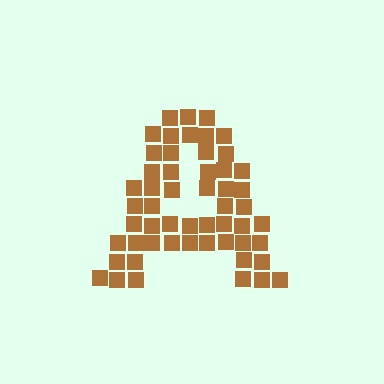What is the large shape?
The large shape is the letter A.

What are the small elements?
The small elements are squares.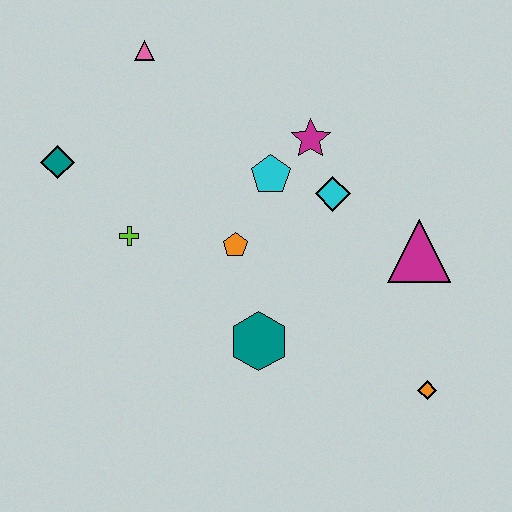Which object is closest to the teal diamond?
The lime cross is closest to the teal diamond.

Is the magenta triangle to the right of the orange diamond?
No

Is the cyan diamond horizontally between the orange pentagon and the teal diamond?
No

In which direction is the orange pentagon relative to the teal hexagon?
The orange pentagon is above the teal hexagon.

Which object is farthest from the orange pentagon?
The orange diamond is farthest from the orange pentagon.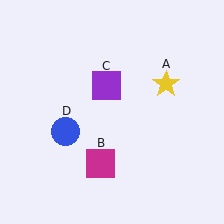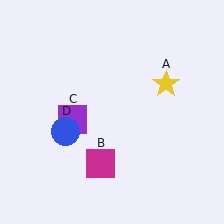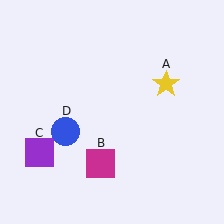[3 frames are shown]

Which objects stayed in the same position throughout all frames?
Yellow star (object A) and magenta square (object B) and blue circle (object D) remained stationary.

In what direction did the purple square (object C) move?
The purple square (object C) moved down and to the left.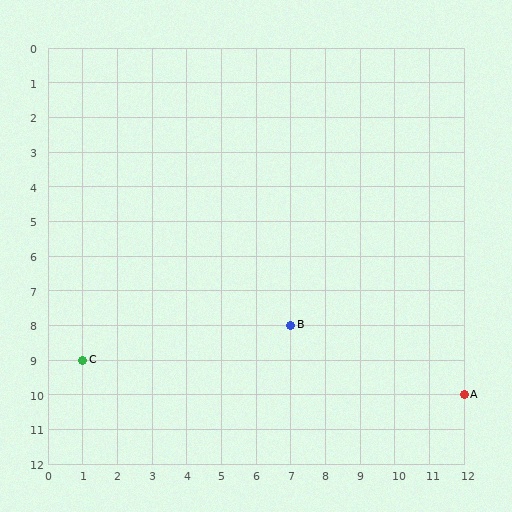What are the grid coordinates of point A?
Point A is at grid coordinates (12, 10).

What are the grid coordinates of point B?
Point B is at grid coordinates (7, 8).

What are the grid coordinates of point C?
Point C is at grid coordinates (1, 9).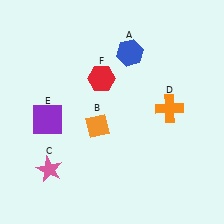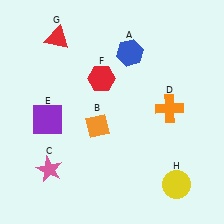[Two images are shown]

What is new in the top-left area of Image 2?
A red triangle (G) was added in the top-left area of Image 2.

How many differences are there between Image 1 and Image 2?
There are 2 differences between the two images.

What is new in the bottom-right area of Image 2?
A yellow circle (H) was added in the bottom-right area of Image 2.